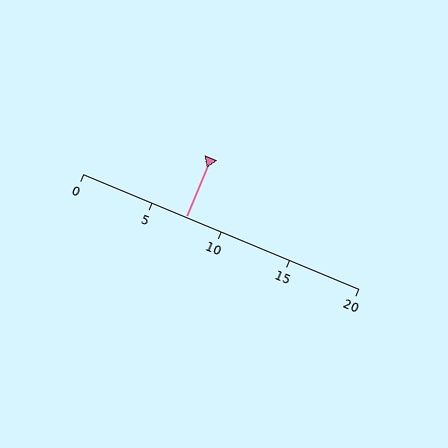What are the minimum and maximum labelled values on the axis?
The axis runs from 0 to 20.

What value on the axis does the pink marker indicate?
The marker indicates approximately 7.5.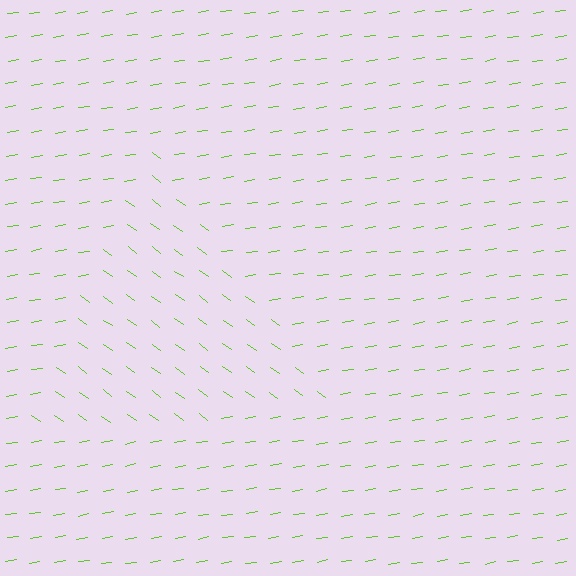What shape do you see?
I see a triangle.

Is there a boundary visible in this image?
Yes, there is a texture boundary formed by a change in line orientation.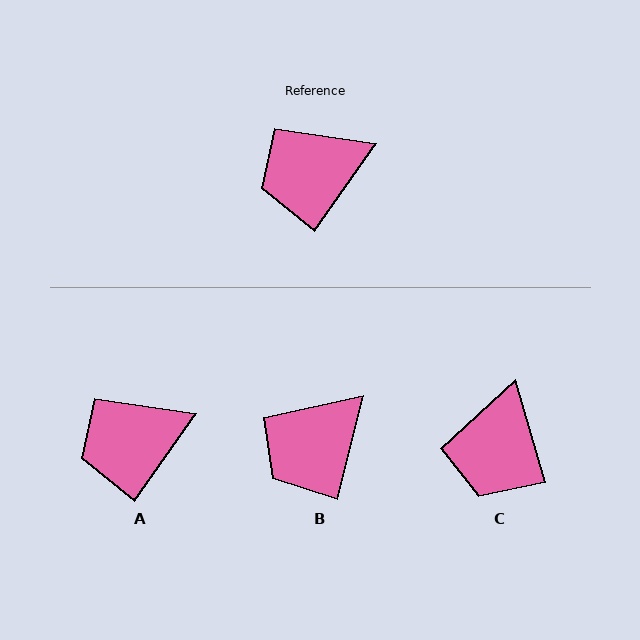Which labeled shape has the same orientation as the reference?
A.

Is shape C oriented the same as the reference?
No, it is off by about 51 degrees.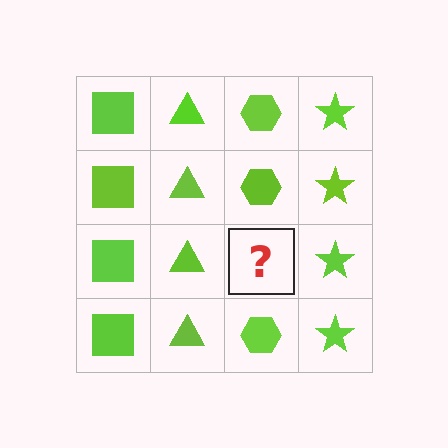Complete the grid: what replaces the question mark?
The question mark should be replaced with a lime hexagon.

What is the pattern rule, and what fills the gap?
The rule is that each column has a consistent shape. The gap should be filled with a lime hexagon.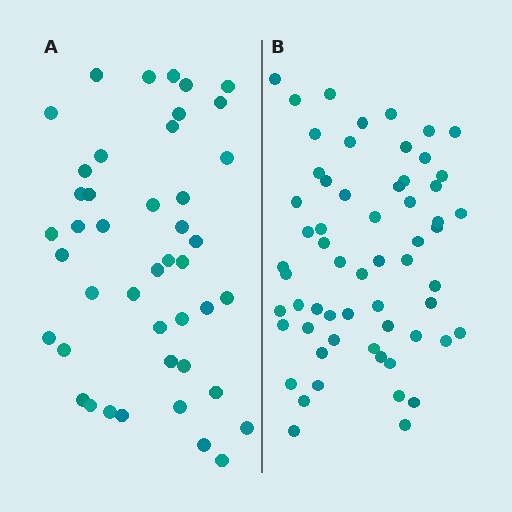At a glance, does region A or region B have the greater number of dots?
Region B (the right region) has more dots.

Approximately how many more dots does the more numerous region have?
Region B has approximately 15 more dots than region A.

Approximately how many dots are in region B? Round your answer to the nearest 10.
About 60 dots.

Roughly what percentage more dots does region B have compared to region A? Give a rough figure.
About 35% more.